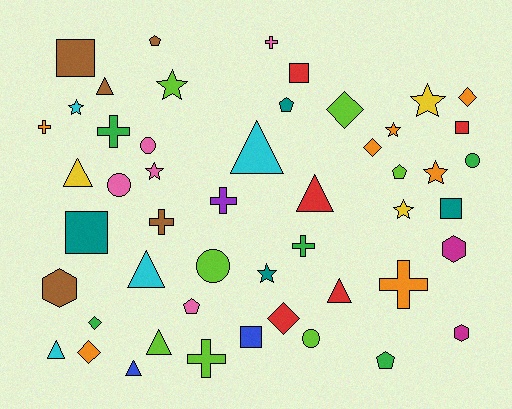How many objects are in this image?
There are 50 objects.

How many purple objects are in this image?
There is 1 purple object.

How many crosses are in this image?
There are 8 crosses.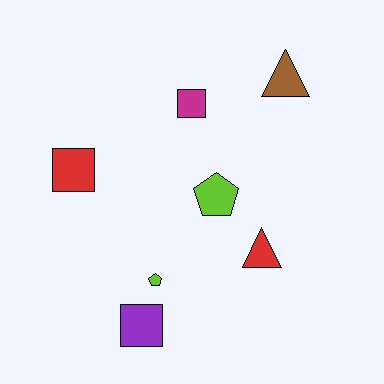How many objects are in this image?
There are 7 objects.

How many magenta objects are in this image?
There is 1 magenta object.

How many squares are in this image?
There are 3 squares.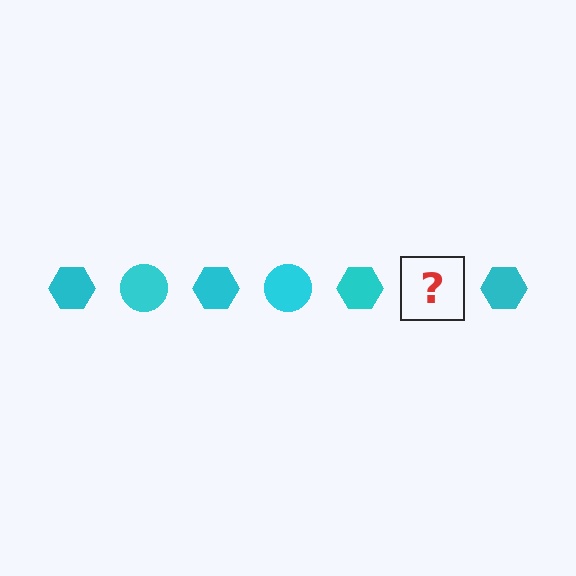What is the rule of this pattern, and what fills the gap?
The rule is that the pattern cycles through hexagon, circle shapes in cyan. The gap should be filled with a cyan circle.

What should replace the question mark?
The question mark should be replaced with a cyan circle.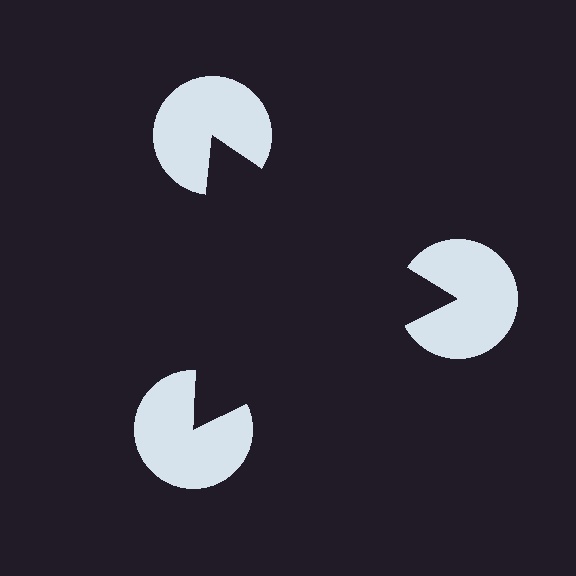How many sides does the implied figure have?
3 sides.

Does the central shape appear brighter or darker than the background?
It typically appears slightly darker than the background, even though no actual brightness change is drawn.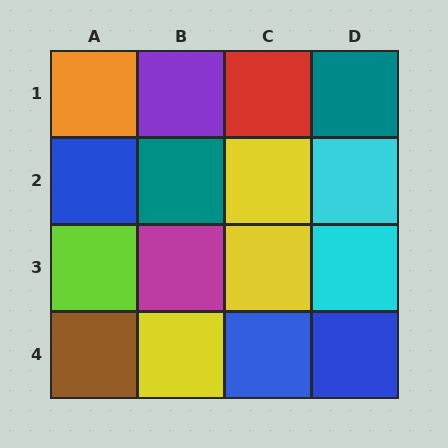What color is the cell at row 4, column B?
Yellow.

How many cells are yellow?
3 cells are yellow.